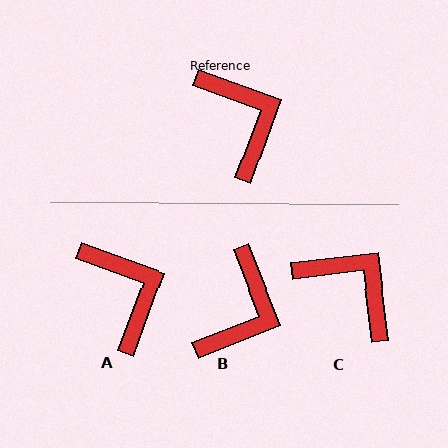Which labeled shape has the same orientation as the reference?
A.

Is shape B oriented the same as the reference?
No, it is off by about 49 degrees.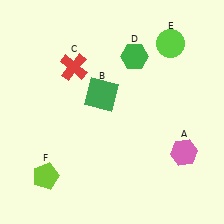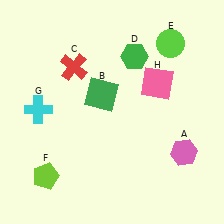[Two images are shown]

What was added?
A cyan cross (G), a pink square (H) were added in Image 2.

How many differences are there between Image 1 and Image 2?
There are 2 differences between the two images.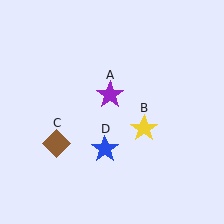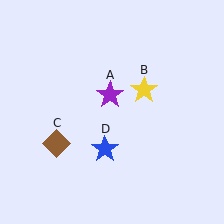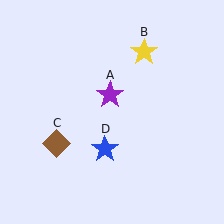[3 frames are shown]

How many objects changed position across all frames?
1 object changed position: yellow star (object B).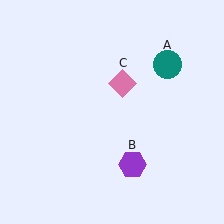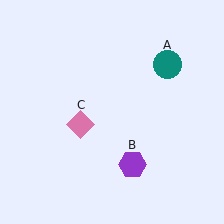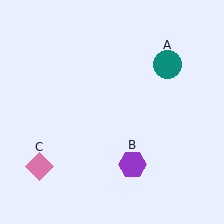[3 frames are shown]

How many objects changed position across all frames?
1 object changed position: pink diamond (object C).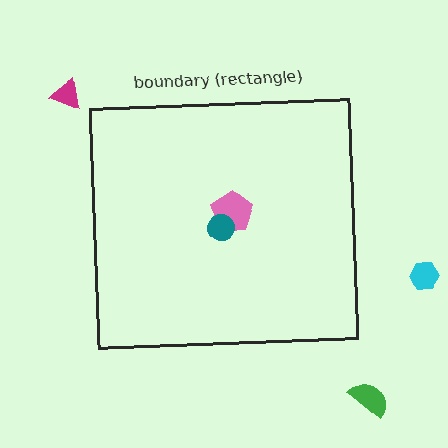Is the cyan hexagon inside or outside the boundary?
Outside.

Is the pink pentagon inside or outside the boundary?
Inside.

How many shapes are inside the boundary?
2 inside, 3 outside.